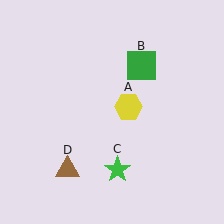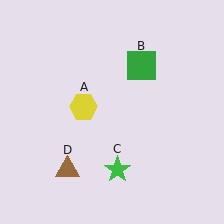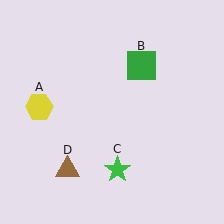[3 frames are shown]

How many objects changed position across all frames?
1 object changed position: yellow hexagon (object A).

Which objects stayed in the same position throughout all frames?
Green square (object B) and green star (object C) and brown triangle (object D) remained stationary.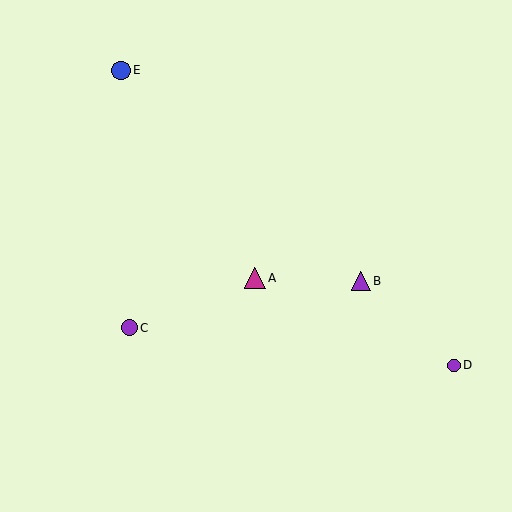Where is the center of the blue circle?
The center of the blue circle is at (121, 70).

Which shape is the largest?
The magenta triangle (labeled A) is the largest.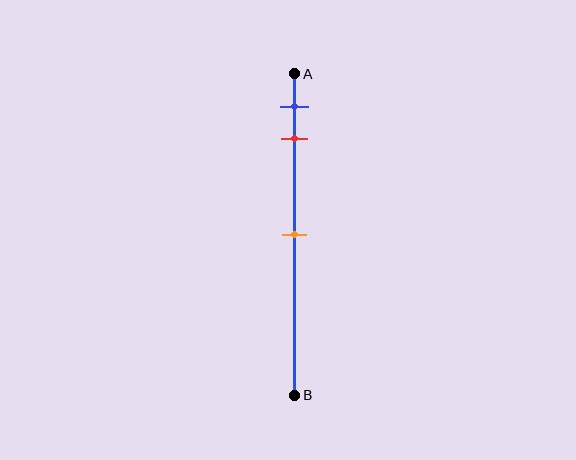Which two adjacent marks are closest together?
The blue and red marks are the closest adjacent pair.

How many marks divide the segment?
There are 3 marks dividing the segment.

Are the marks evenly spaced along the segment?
No, the marks are not evenly spaced.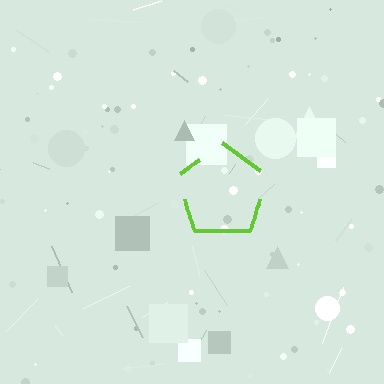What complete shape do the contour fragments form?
The contour fragments form a pentagon.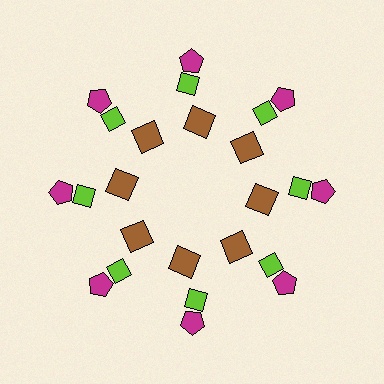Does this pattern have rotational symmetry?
Yes, this pattern has 8-fold rotational symmetry. It looks the same after rotating 45 degrees around the center.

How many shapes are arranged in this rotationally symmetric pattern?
There are 24 shapes, arranged in 8 groups of 3.